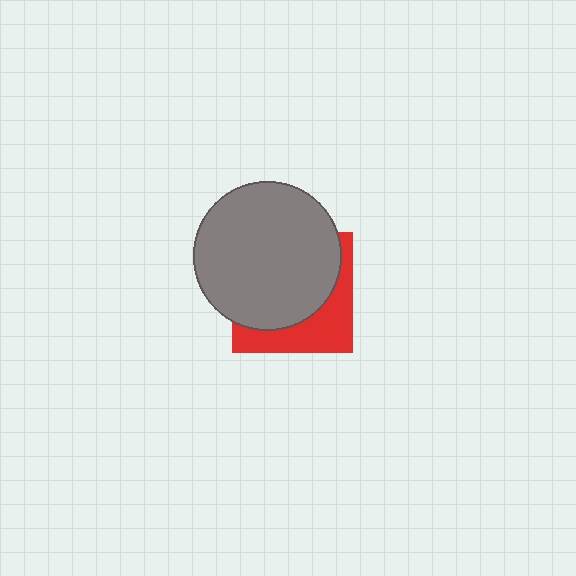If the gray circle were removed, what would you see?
You would see the complete red square.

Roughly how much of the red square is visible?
A small part of it is visible (roughly 35%).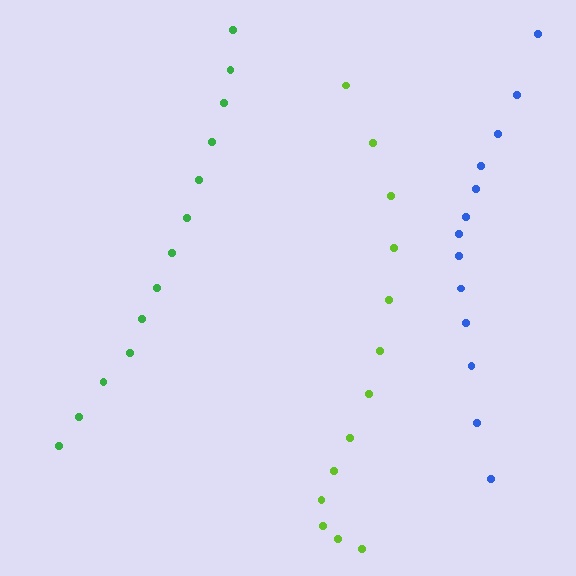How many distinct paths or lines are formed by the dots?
There are 3 distinct paths.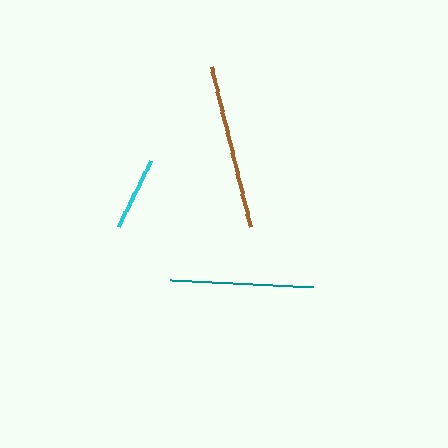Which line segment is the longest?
The brown line is the longest at approximately 166 pixels.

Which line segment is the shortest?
The cyan line is the shortest at approximately 73 pixels.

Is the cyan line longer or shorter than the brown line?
The brown line is longer than the cyan line.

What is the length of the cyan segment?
The cyan segment is approximately 73 pixels long.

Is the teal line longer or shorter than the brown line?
The brown line is longer than the teal line.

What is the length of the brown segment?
The brown segment is approximately 166 pixels long.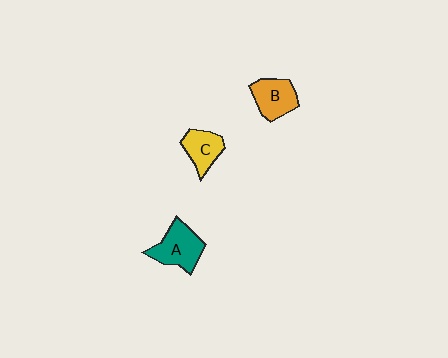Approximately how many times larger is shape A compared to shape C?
Approximately 1.4 times.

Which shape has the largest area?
Shape A (teal).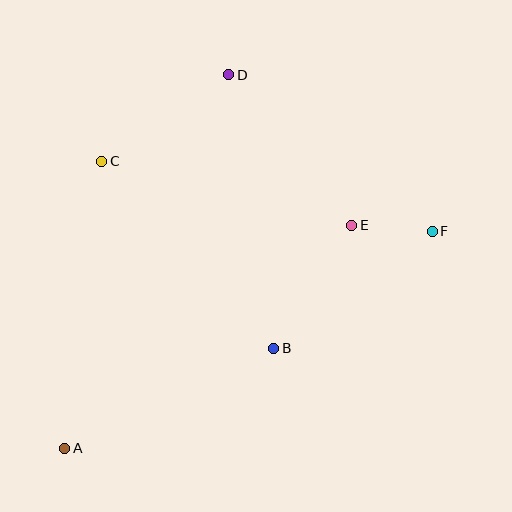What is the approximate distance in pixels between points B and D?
The distance between B and D is approximately 277 pixels.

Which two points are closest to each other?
Points E and F are closest to each other.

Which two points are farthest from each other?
Points A and F are farthest from each other.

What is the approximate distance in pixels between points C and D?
The distance between C and D is approximately 153 pixels.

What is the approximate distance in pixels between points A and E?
The distance between A and E is approximately 364 pixels.